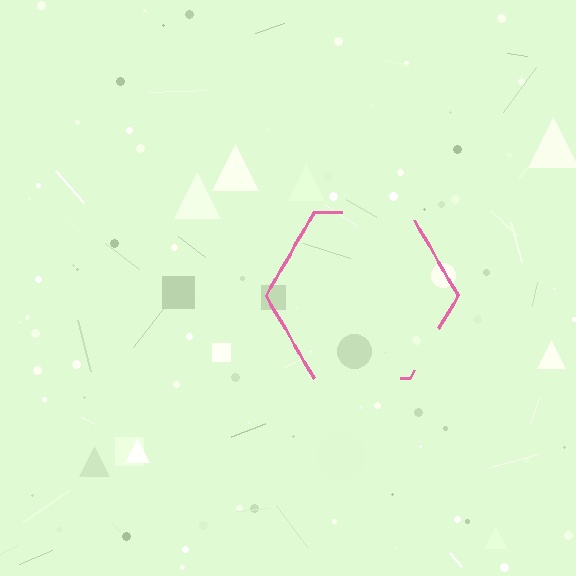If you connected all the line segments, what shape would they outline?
They would outline a hexagon.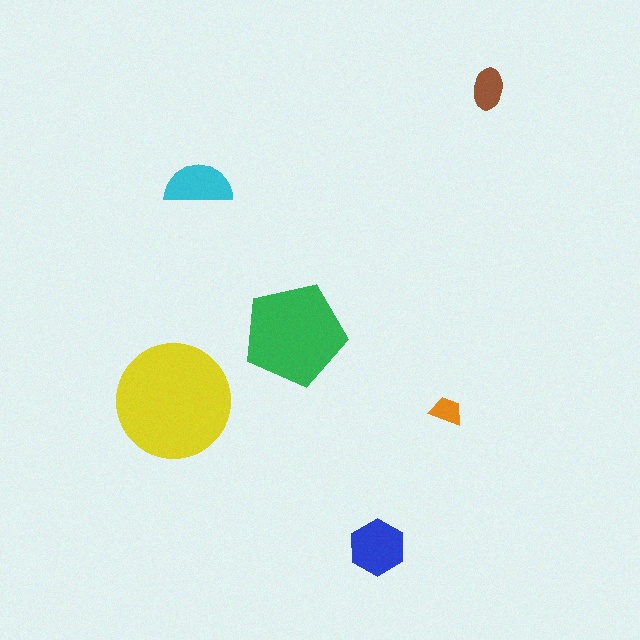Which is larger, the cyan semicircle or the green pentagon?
The green pentagon.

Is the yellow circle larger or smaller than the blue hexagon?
Larger.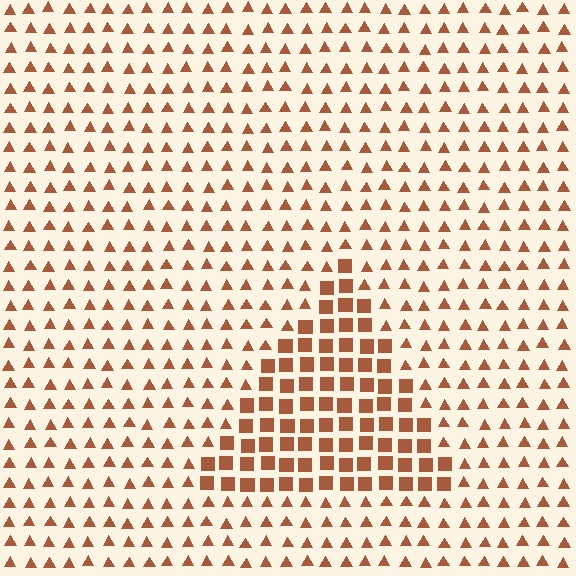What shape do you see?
I see a triangle.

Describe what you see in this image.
The image is filled with small brown elements arranged in a uniform grid. A triangle-shaped region contains squares, while the surrounding area contains triangles. The boundary is defined purely by the change in element shape.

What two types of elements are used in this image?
The image uses squares inside the triangle region and triangles outside it.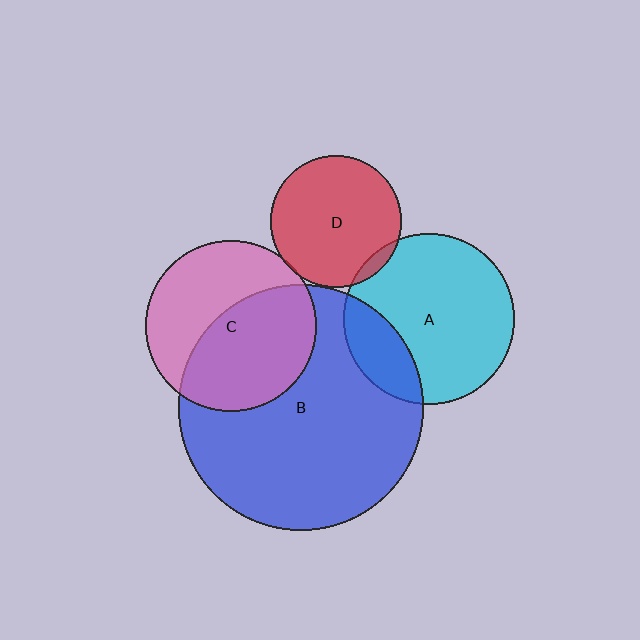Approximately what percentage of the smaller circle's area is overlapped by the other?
Approximately 5%.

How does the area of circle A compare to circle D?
Approximately 1.7 times.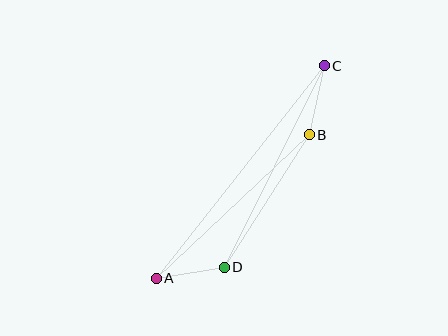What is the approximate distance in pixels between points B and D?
The distance between B and D is approximately 157 pixels.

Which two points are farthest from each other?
Points A and C are farthest from each other.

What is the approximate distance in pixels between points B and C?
The distance between B and C is approximately 70 pixels.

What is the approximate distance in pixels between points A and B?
The distance between A and B is approximately 210 pixels.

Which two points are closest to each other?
Points A and D are closest to each other.